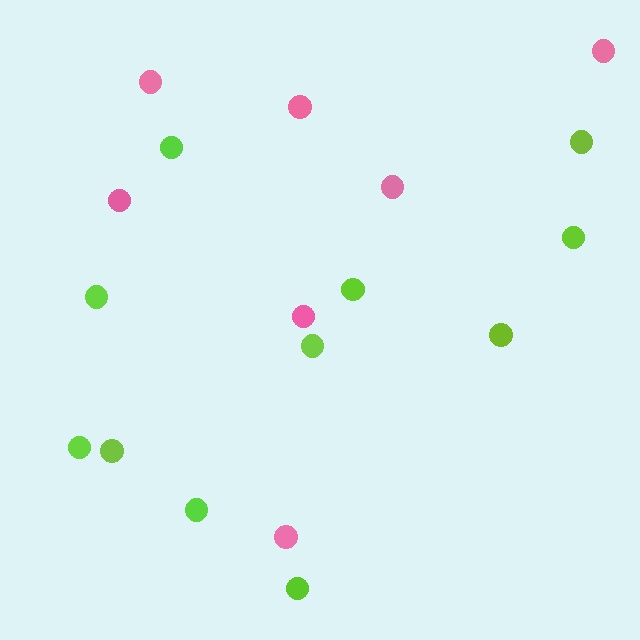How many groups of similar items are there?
There are 2 groups: one group of lime circles (11) and one group of pink circles (7).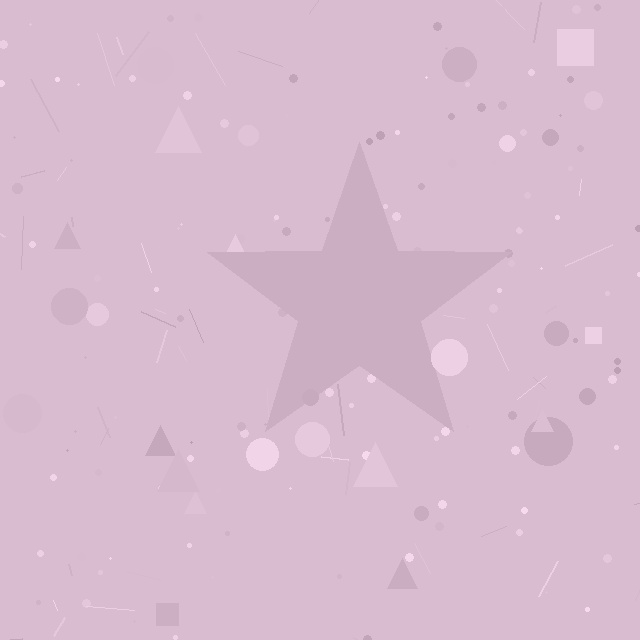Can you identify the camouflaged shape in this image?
The camouflaged shape is a star.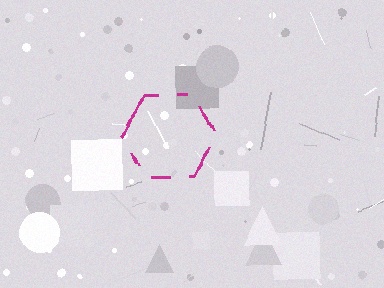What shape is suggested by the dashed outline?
The dashed outline suggests a hexagon.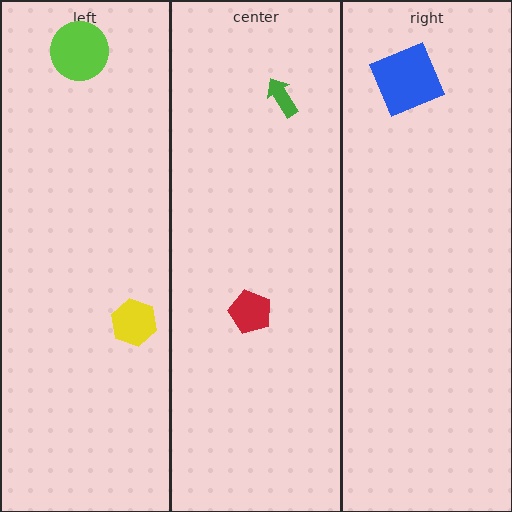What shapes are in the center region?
The red pentagon, the green arrow.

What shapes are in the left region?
The yellow hexagon, the lime circle.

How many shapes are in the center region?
2.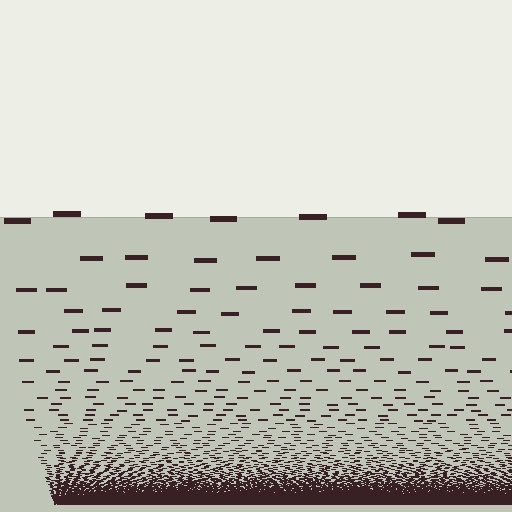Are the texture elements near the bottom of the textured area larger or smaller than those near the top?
Smaller. The gradient is inverted — elements near the bottom are smaller and denser.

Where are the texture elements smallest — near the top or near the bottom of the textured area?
Near the bottom.